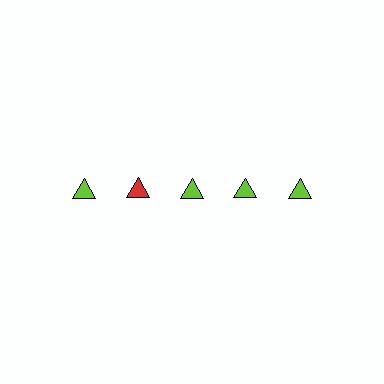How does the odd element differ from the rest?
It has a different color: red instead of lime.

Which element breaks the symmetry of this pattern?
The red triangle in the top row, second from left column breaks the symmetry. All other shapes are lime triangles.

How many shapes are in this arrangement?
There are 5 shapes arranged in a grid pattern.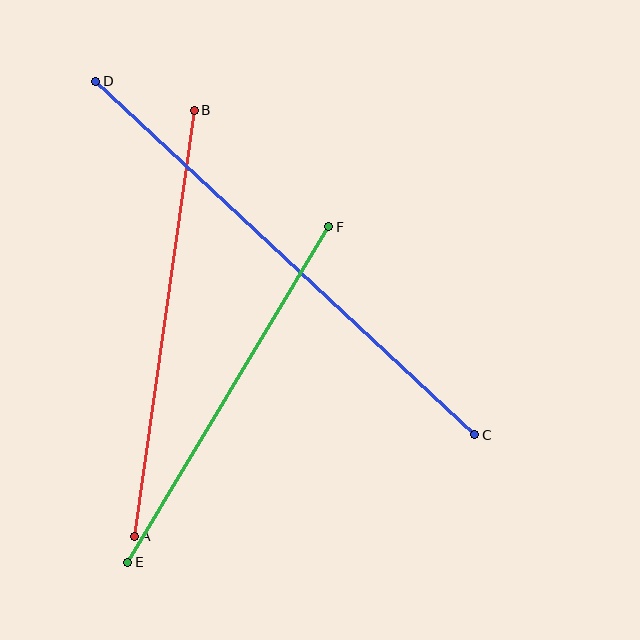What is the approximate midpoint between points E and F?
The midpoint is at approximately (228, 395) pixels.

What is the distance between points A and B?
The distance is approximately 430 pixels.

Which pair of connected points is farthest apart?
Points C and D are farthest apart.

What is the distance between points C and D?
The distance is approximately 518 pixels.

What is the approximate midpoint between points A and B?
The midpoint is at approximately (164, 323) pixels.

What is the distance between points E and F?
The distance is approximately 391 pixels.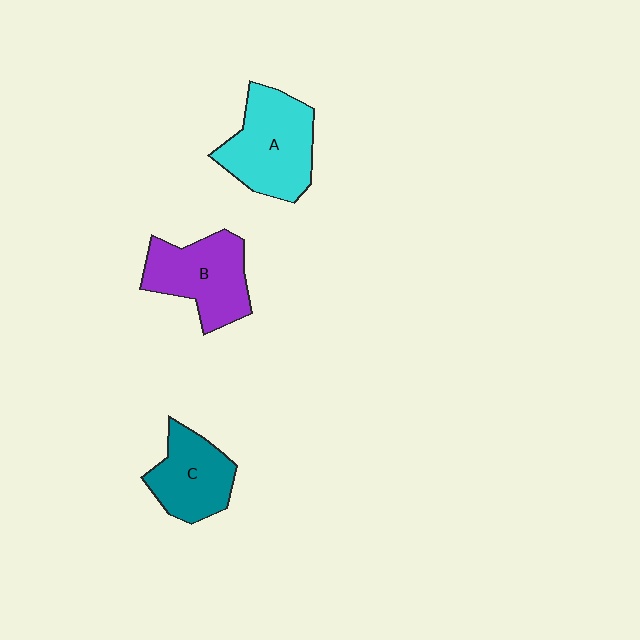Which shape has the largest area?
Shape A (cyan).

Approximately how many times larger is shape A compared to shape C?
Approximately 1.4 times.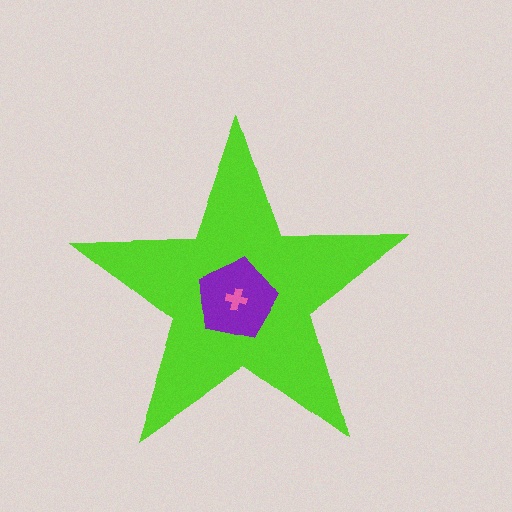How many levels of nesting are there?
3.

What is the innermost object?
The pink cross.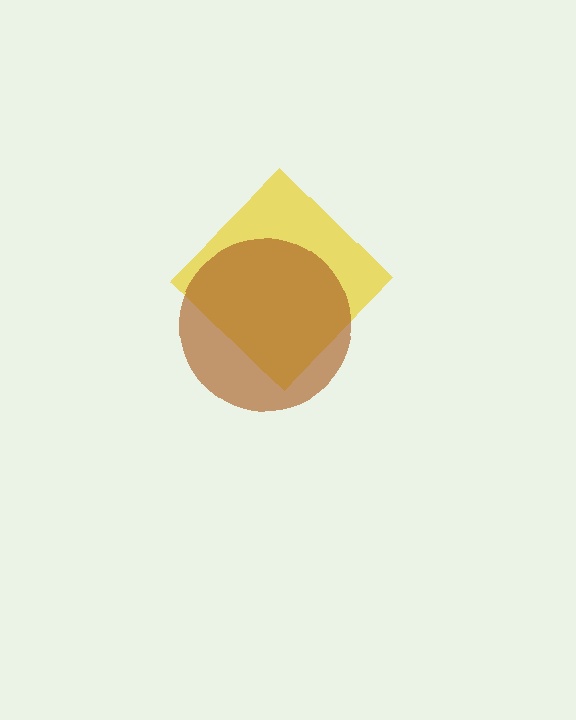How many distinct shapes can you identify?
There are 2 distinct shapes: a yellow diamond, a brown circle.